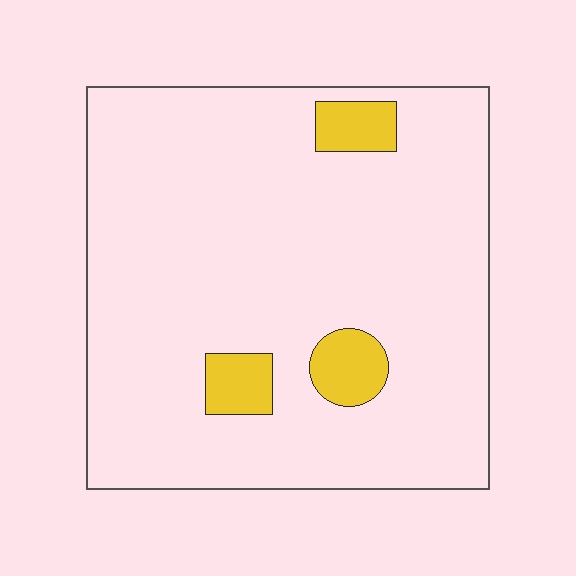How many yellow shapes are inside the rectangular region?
3.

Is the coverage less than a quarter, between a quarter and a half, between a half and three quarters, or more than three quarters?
Less than a quarter.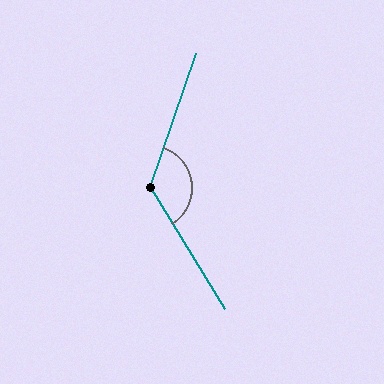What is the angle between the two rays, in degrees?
Approximately 130 degrees.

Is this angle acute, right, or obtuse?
It is obtuse.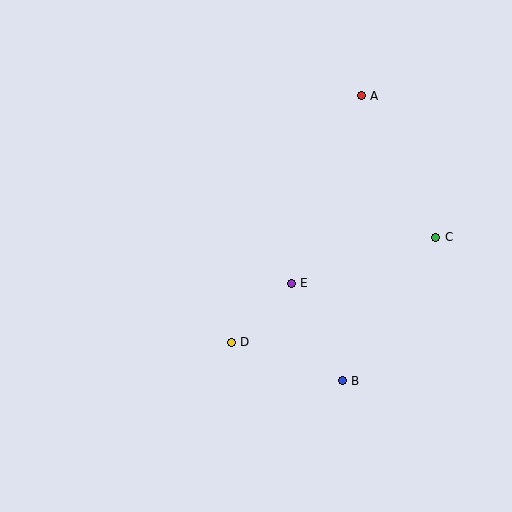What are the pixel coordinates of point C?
Point C is at (436, 237).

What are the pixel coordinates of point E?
Point E is at (291, 283).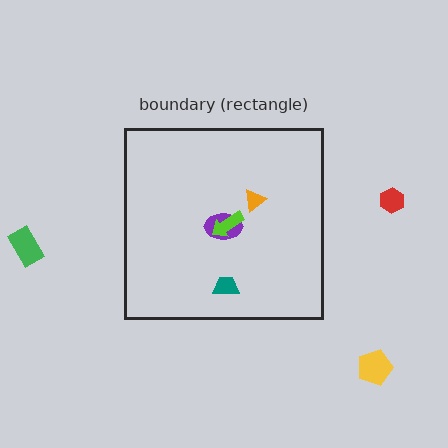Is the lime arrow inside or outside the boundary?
Inside.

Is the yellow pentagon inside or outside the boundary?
Outside.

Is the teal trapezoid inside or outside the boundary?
Inside.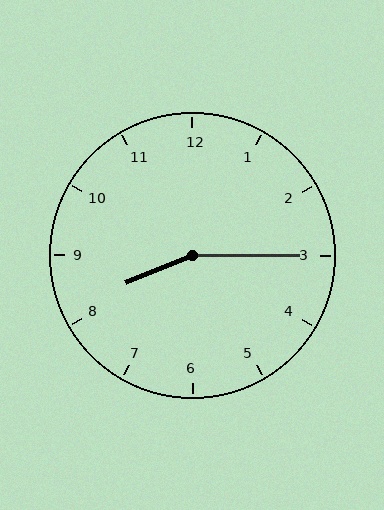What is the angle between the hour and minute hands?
Approximately 158 degrees.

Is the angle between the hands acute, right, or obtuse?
It is obtuse.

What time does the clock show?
8:15.